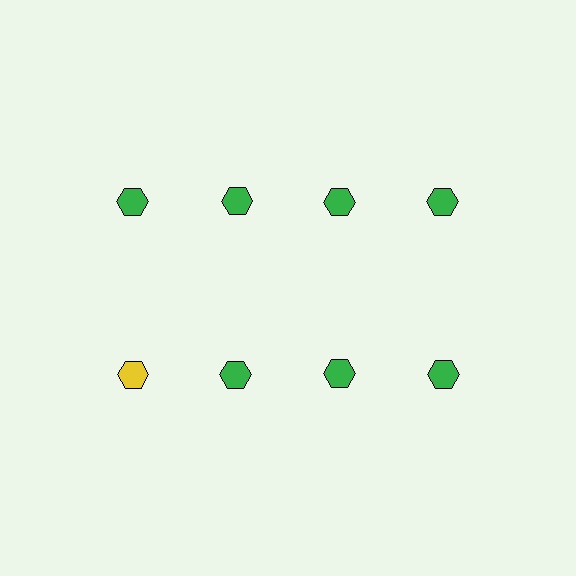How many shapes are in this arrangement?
There are 8 shapes arranged in a grid pattern.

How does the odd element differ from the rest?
It has a different color: yellow instead of green.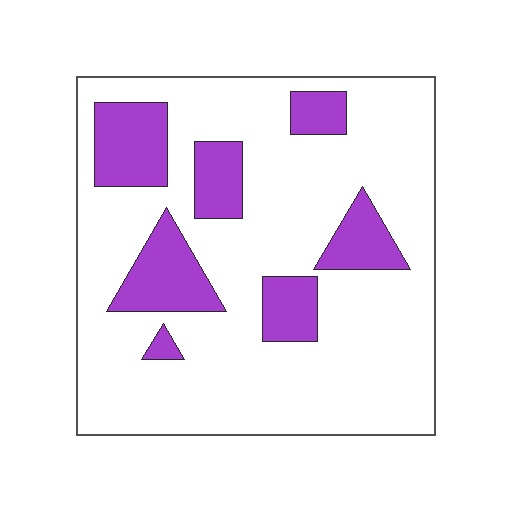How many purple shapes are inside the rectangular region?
7.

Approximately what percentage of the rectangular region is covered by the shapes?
Approximately 20%.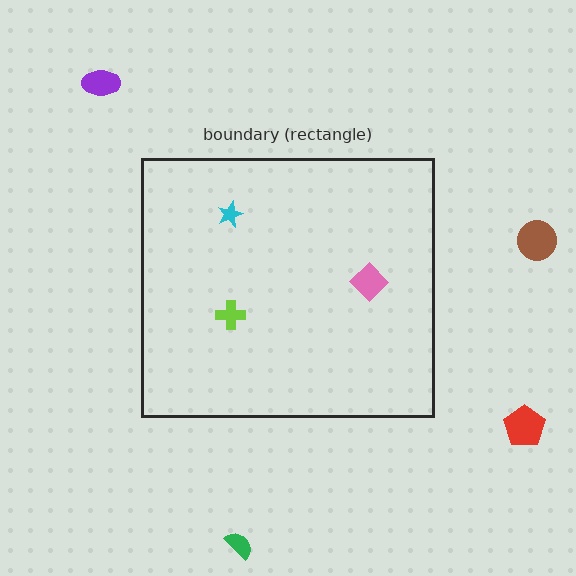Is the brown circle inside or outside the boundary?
Outside.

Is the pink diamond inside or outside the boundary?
Inside.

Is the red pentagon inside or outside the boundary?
Outside.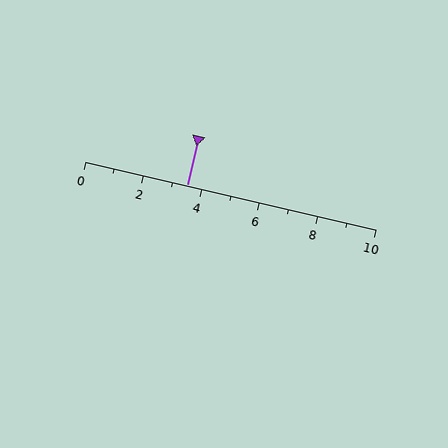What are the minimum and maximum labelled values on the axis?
The axis runs from 0 to 10.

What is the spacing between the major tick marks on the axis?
The major ticks are spaced 2 apart.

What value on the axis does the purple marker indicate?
The marker indicates approximately 3.5.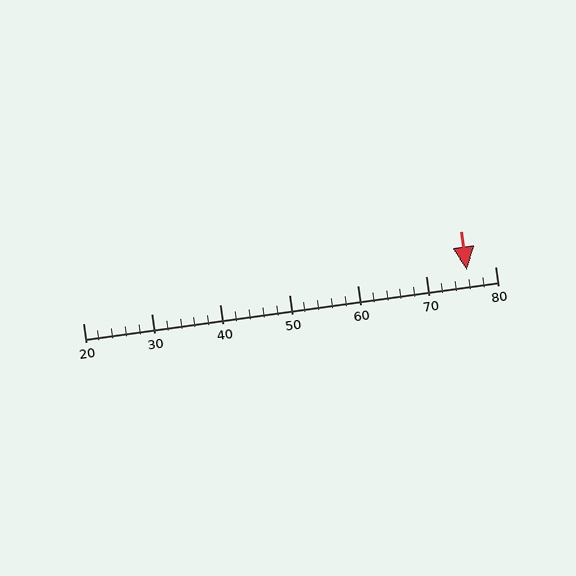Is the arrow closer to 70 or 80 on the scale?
The arrow is closer to 80.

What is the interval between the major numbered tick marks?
The major tick marks are spaced 10 units apart.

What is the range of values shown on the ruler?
The ruler shows values from 20 to 80.